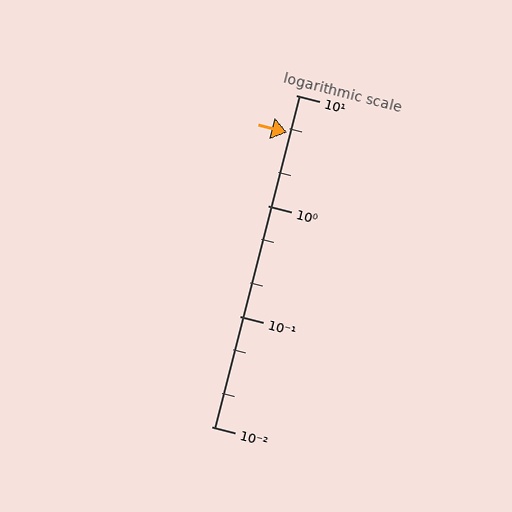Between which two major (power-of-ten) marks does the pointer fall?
The pointer is between 1 and 10.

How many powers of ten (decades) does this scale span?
The scale spans 3 decades, from 0.01 to 10.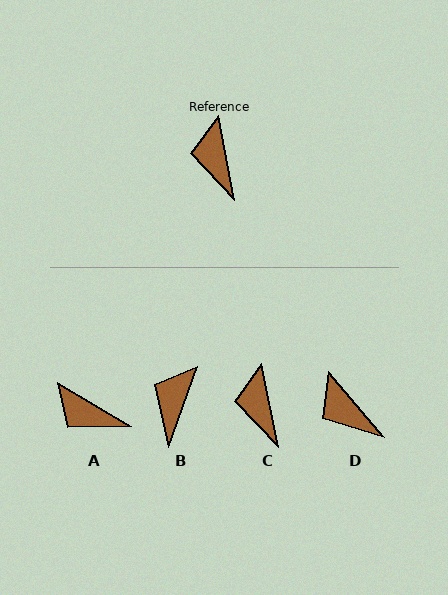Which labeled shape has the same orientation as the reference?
C.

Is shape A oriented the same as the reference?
No, it is off by about 48 degrees.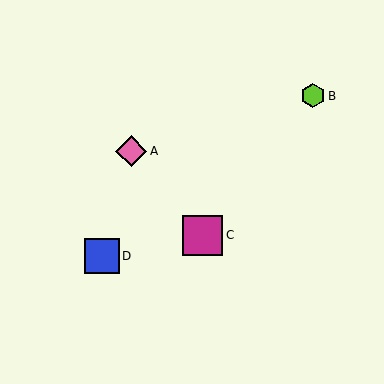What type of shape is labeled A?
Shape A is a pink diamond.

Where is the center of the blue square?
The center of the blue square is at (102, 256).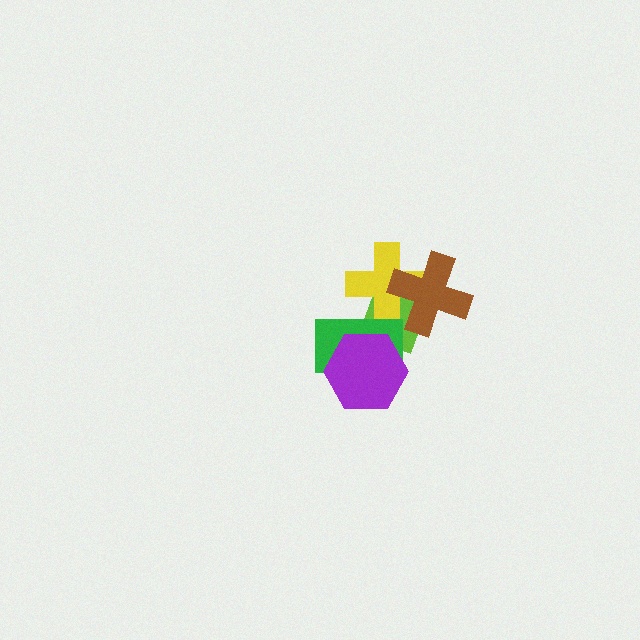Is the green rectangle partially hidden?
Yes, it is partially covered by another shape.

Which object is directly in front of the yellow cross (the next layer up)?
The green rectangle is directly in front of the yellow cross.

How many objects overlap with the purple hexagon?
2 objects overlap with the purple hexagon.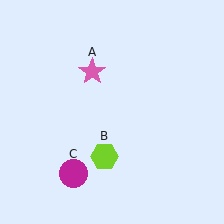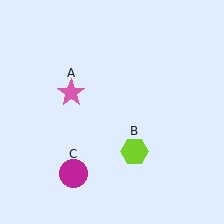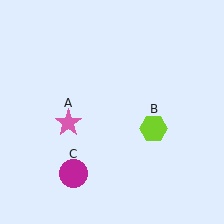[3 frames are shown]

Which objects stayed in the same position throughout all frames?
Magenta circle (object C) remained stationary.